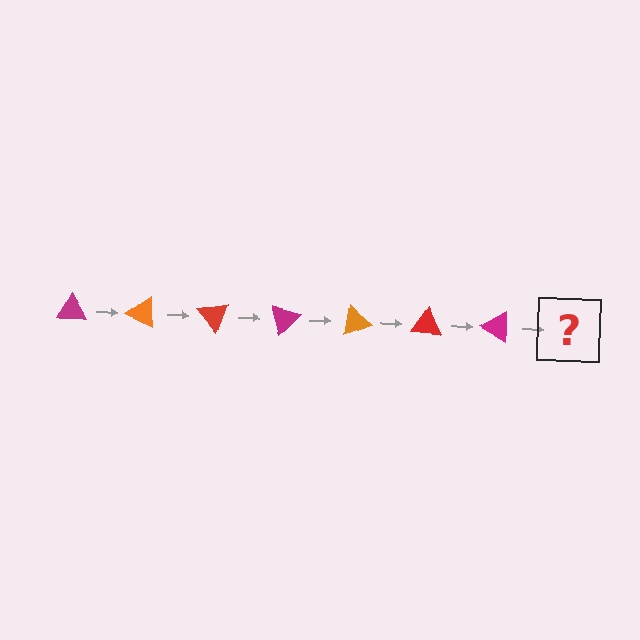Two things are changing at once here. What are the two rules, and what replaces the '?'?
The two rules are that it rotates 25 degrees each step and the color cycles through magenta, orange, and red. The '?' should be an orange triangle, rotated 175 degrees from the start.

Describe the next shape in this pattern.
It should be an orange triangle, rotated 175 degrees from the start.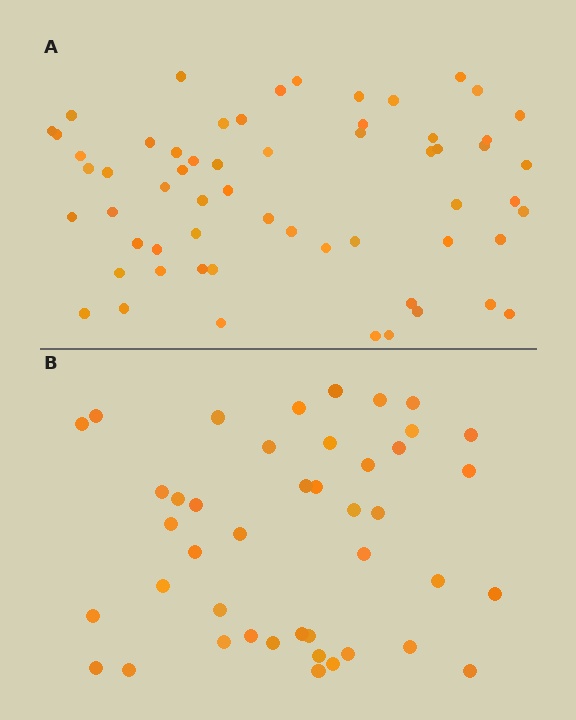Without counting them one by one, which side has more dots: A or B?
Region A (the top region) has more dots.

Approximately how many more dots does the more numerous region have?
Region A has approximately 15 more dots than region B.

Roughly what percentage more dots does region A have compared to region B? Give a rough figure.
About 40% more.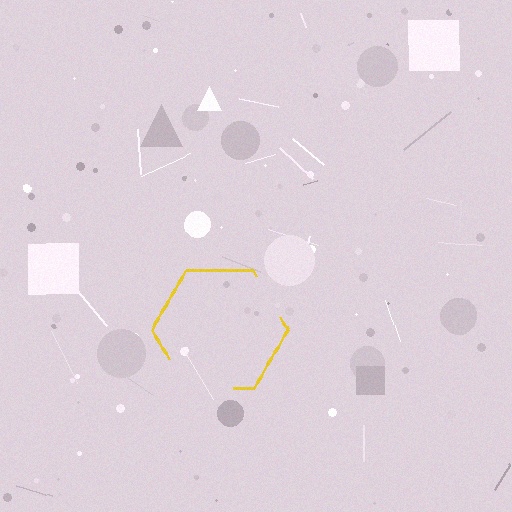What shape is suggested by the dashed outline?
The dashed outline suggests a hexagon.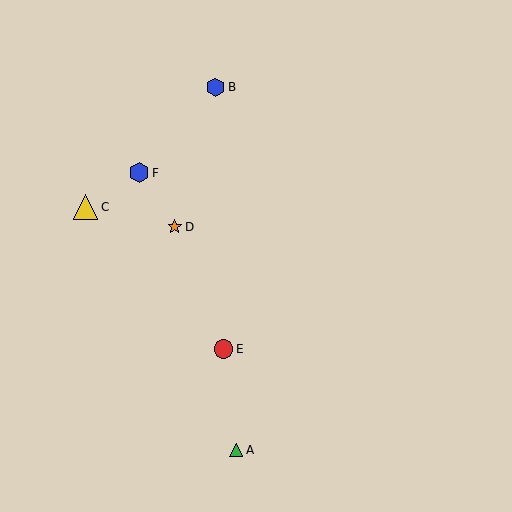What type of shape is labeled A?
Shape A is a green triangle.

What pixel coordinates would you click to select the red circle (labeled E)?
Click at (224, 349) to select the red circle E.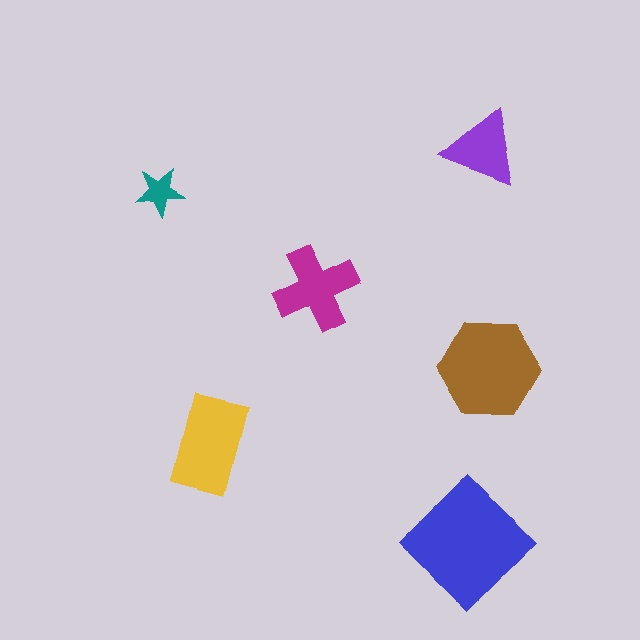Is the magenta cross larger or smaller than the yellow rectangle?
Smaller.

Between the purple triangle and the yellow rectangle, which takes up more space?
The yellow rectangle.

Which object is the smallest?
The teal star.